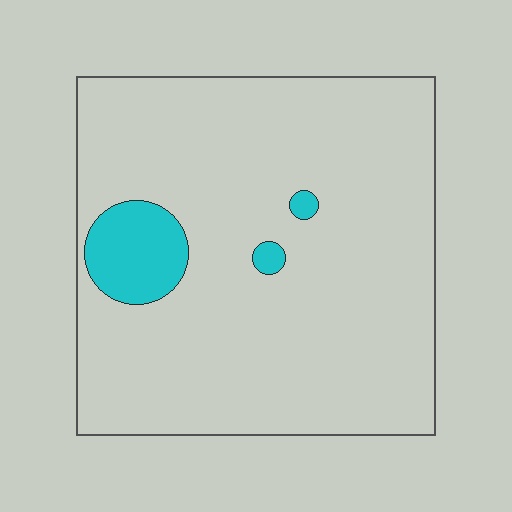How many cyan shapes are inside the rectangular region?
3.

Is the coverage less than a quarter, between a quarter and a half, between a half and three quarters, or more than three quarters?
Less than a quarter.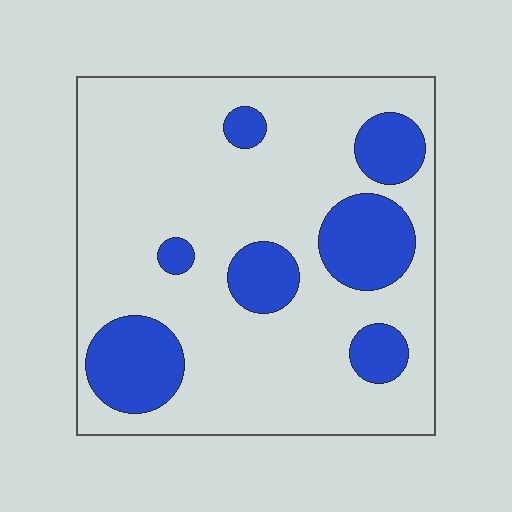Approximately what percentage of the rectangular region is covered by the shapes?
Approximately 20%.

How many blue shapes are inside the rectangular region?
7.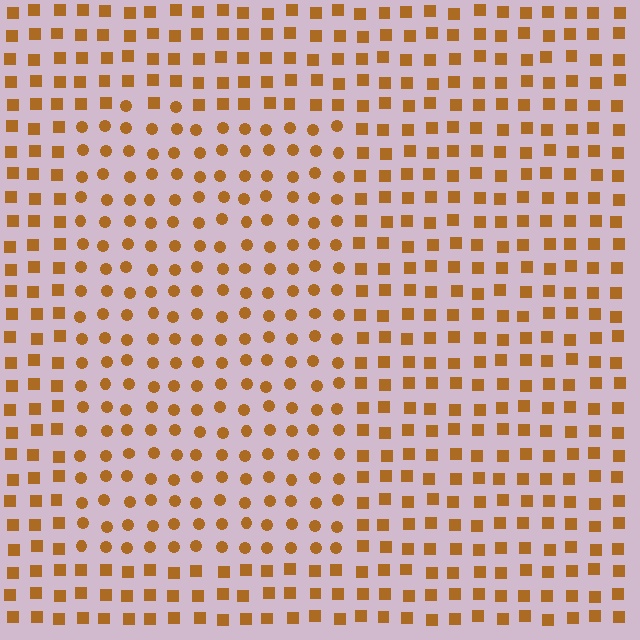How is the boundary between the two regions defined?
The boundary is defined by a change in element shape: circles inside vs. squares outside. All elements share the same color and spacing.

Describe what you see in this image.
The image is filled with small brown elements arranged in a uniform grid. A rectangle-shaped region contains circles, while the surrounding area contains squares. The boundary is defined purely by the change in element shape.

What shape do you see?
I see a rectangle.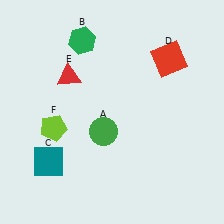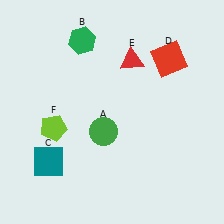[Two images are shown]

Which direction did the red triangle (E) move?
The red triangle (E) moved right.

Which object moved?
The red triangle (E) moved right.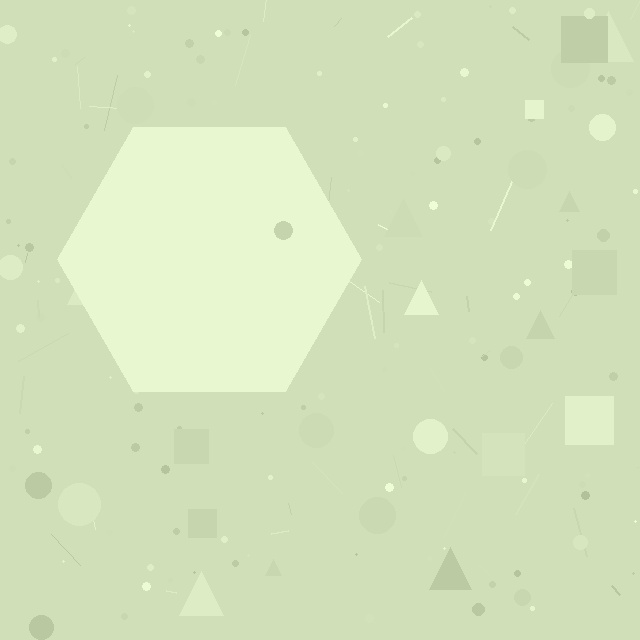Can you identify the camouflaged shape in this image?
The camouflaged shape is a hexagon.